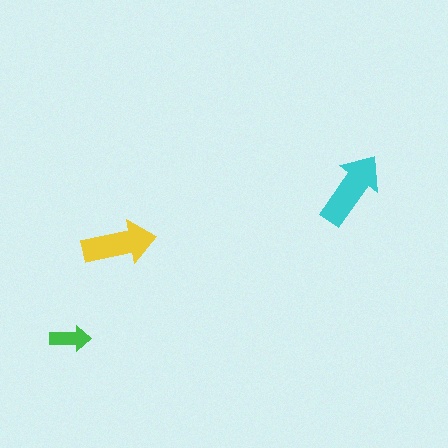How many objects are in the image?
There are 3 objects in the image.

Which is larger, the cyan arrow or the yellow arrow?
The cyan one.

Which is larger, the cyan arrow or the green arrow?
The cyan one.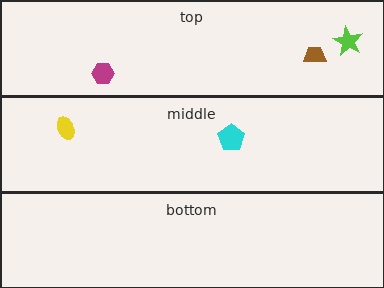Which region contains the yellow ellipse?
The middle region.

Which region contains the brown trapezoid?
The top region.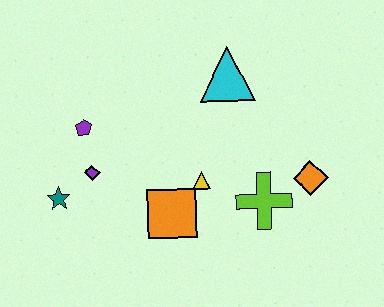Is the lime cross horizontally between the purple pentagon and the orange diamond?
Yes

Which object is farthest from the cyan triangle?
The teal star is farthest from the cyan triangle.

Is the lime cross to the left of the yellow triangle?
No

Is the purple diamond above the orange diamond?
Yes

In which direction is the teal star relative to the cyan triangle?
The teal star is to the left of the cyan triangle.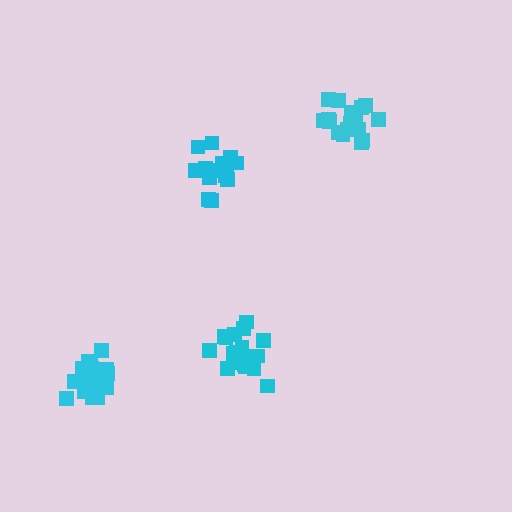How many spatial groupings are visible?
There are 4 spatial groupings.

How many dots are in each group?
Group 1: 19 dots, Group 2: 20 dots, Group 3: 19 dots, Group 4: 18 dots (76 total).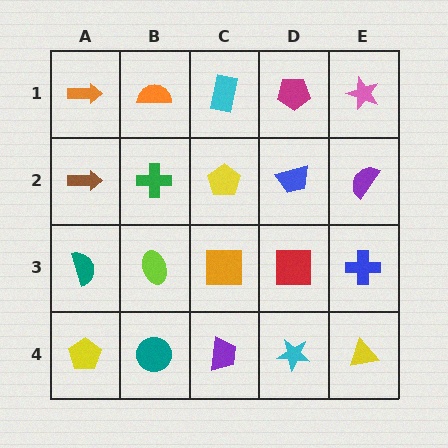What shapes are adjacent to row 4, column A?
A teal semicircle (row 3, column A), a teal circle (row 4, column B).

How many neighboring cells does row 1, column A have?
2.